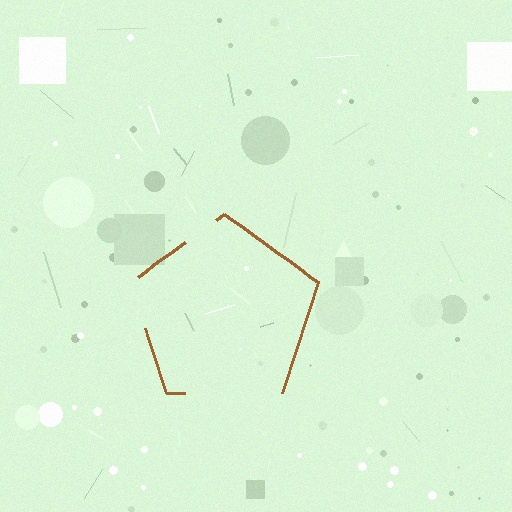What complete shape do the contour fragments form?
The contour fragments form a pentagon.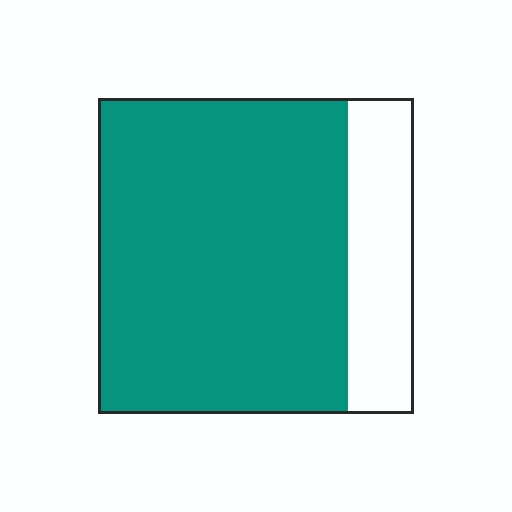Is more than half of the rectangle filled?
Yes.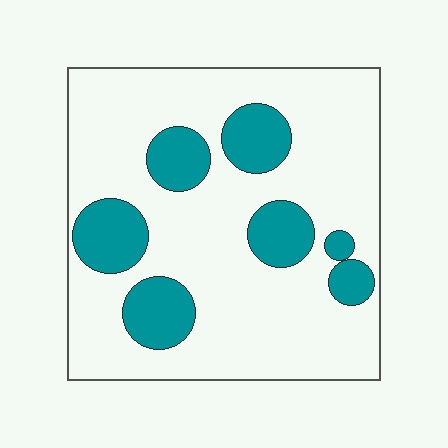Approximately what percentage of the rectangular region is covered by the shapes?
Approximately 25%.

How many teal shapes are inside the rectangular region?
7.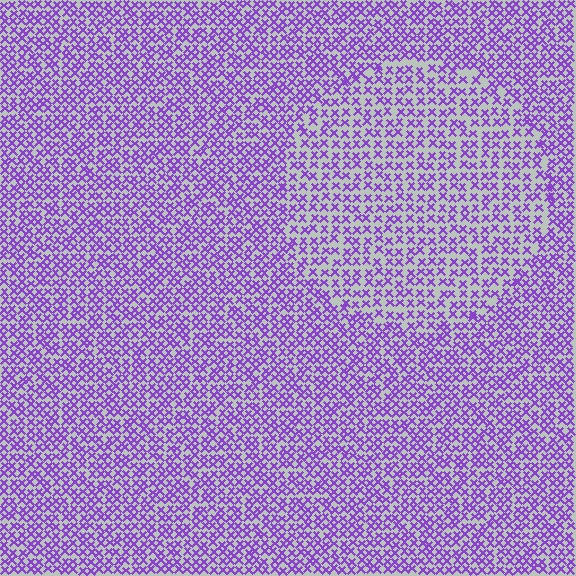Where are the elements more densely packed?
The elements are more densely packed outside the circle boundary.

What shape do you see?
I see a circle.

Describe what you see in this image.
The image contains small purple elements arranged at two different densities. A circle-shaped region is visible where the elements are less densely packed than the surrounding area.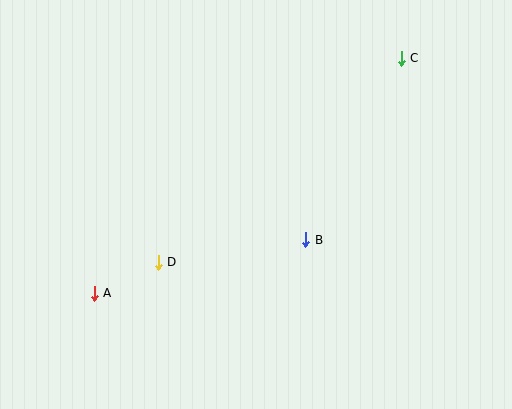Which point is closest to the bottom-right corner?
Point B is closest to the bottom-right corner.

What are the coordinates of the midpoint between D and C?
The midpoint between D and C is at (280, 160).